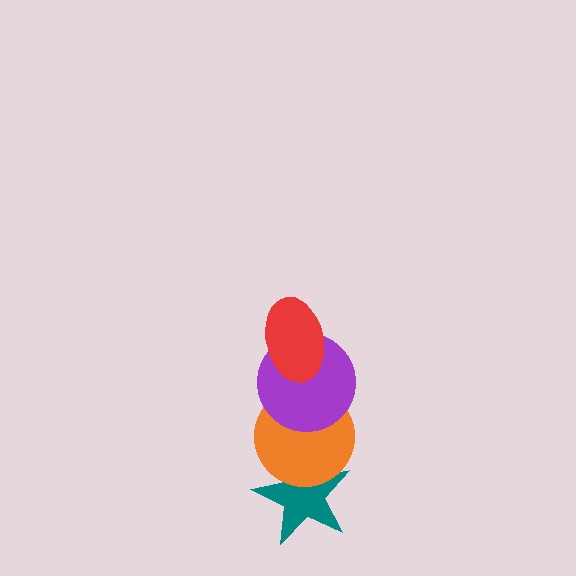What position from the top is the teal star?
The teal star is 4th from the top.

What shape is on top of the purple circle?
The red ellipse is on top of the purple circle.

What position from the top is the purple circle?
The purple circle is 2nd from the top.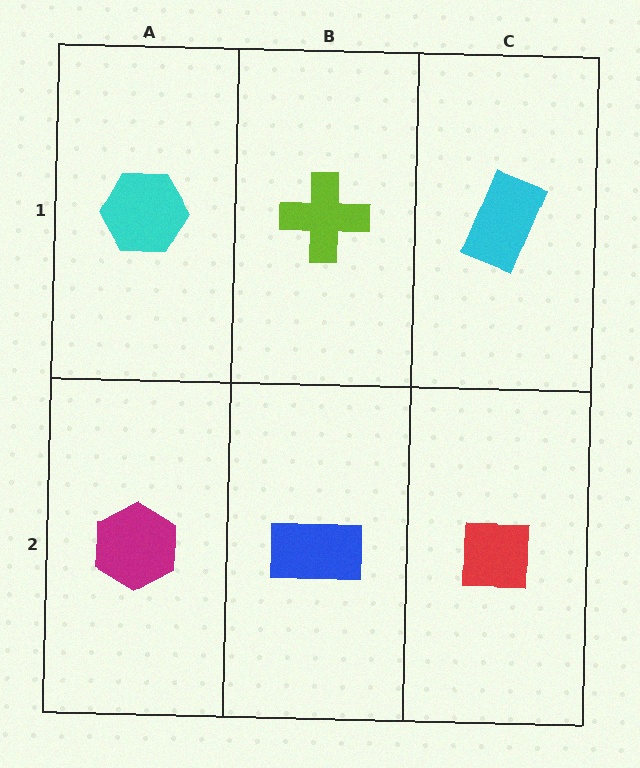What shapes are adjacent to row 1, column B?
A blue rectangle (row 2, column B), a cyan hexagon (row 1, column A), a cyan rectangle (row 1, column C).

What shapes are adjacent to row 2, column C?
A cyan rectangle (row 1, column C), a blue rectangle (row 2, column B).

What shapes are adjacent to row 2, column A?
A cyan hexagon (row 1, column A), a blue rectangle (row 2, column B).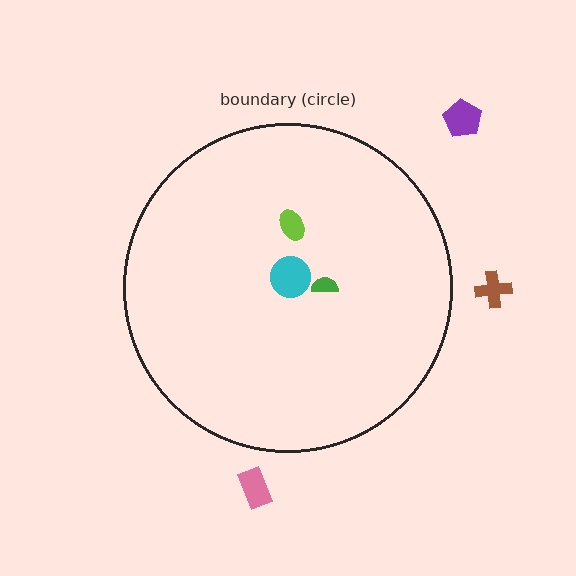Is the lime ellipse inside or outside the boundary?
Inside.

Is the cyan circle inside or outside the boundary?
Inside.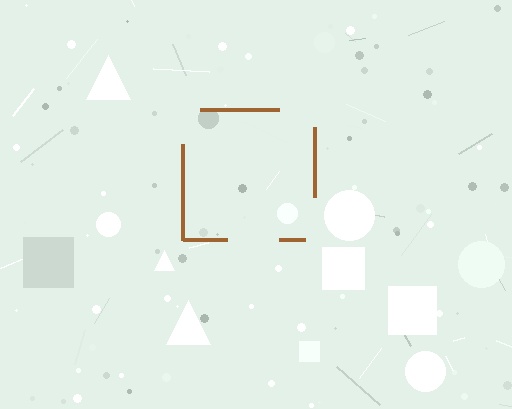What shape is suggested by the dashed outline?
The dashed outline suggests a square.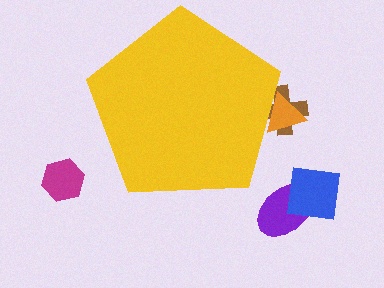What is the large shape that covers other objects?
A yellow pentagon.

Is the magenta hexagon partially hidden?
No, the magenta hexagon is fully visible.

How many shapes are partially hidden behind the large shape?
2 shapes are partially hidden.